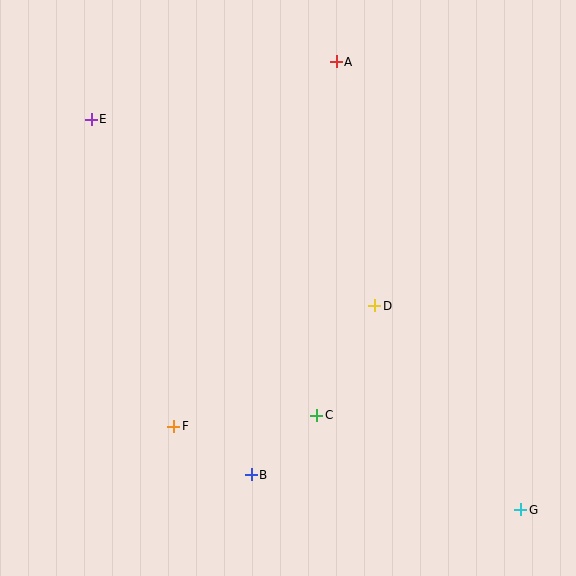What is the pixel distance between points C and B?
The distance between C and B is 88 pixels.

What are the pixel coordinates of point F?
Point F is at (174, 426).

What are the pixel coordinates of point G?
Point G is at (521, 510).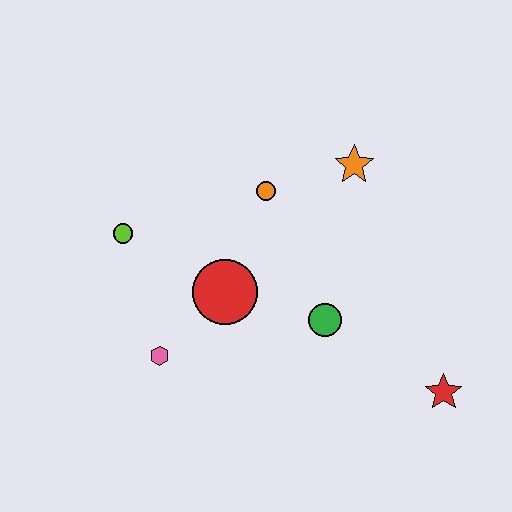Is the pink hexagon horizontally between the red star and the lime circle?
Yes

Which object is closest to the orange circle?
The orange star is closest to the orange circle.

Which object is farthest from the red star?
The lime circle is farthest from the red star.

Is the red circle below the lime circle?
Yes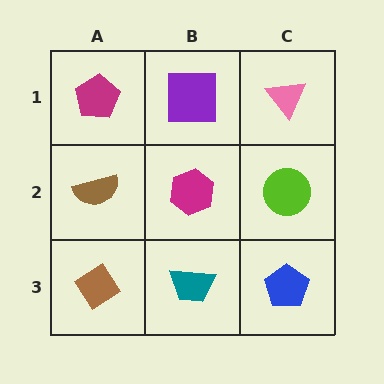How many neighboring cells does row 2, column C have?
3.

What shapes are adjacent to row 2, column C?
A pink triangle (row 1, column C), a blue pentagon (row 3, column C), a magenta hexagon (row 2, column B).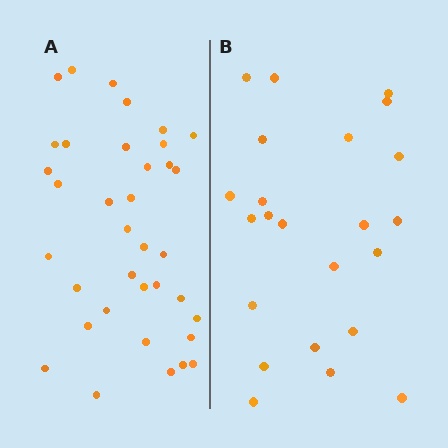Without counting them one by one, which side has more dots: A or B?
Region A (the left region) has more dots.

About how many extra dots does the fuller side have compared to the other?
Region A has approximately 15 more dots than region B.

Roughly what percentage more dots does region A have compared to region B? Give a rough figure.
About 55% more.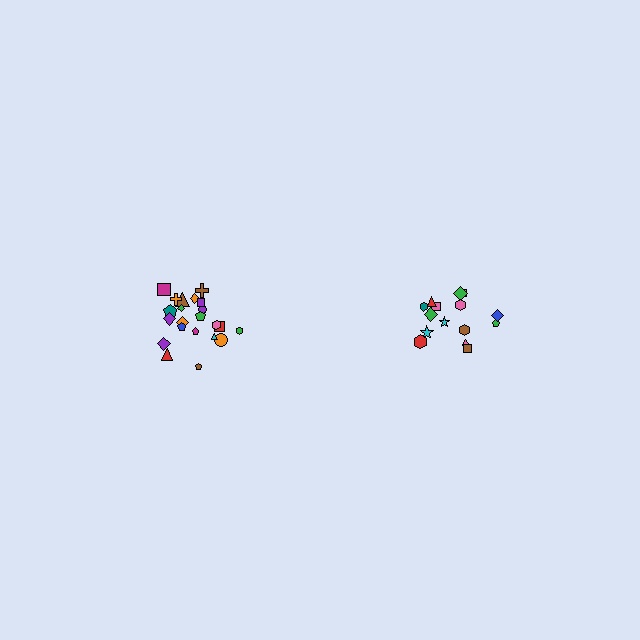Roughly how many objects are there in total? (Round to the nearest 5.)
Roughly 35 objects in total.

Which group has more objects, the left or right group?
The left group.